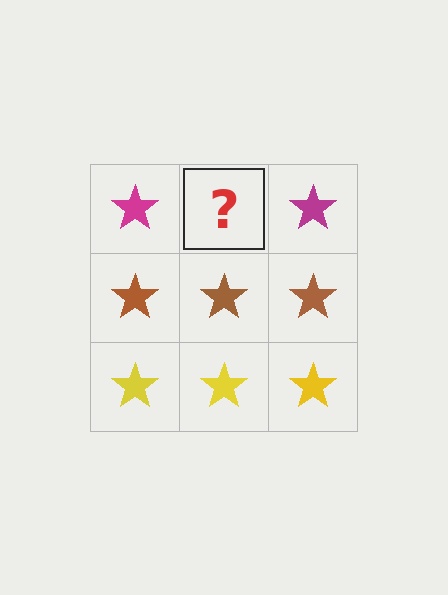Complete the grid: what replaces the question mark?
The question mark should be replaced with a magenta star.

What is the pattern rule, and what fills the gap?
The rule is that each row has a consistent color. The gap should be filled with a magenta star.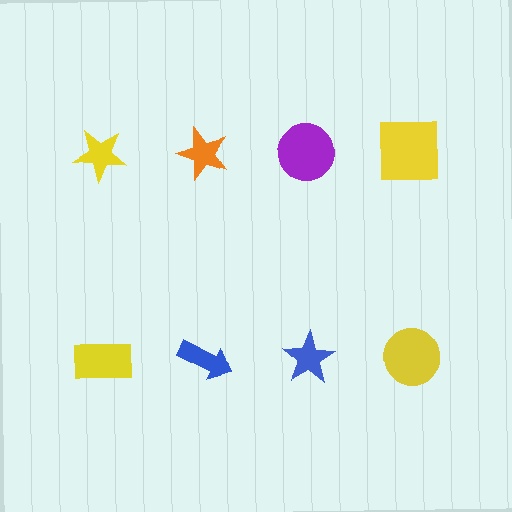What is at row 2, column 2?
A blue arrow.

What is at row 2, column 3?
A blue star.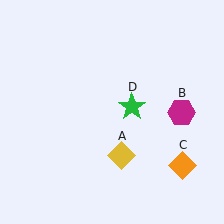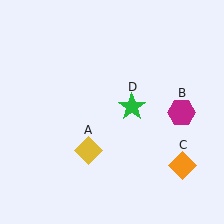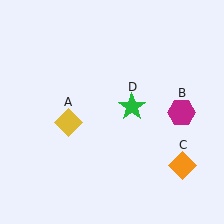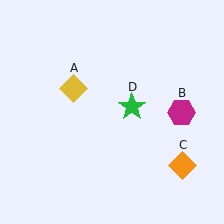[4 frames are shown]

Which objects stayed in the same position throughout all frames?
Magenta hexagon (object B) and orange diamond (object C) and green star (object D) remained stationary.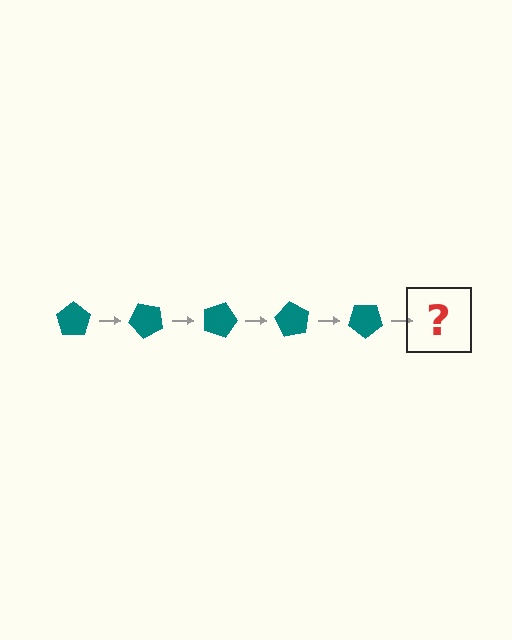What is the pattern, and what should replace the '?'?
The pattern is that the pentagon rotates 45 degrees each step. The '?' should be a teal pentagon rotated 225 degrees.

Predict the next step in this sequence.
The next step is a teal pentagon rotated 225 degrees.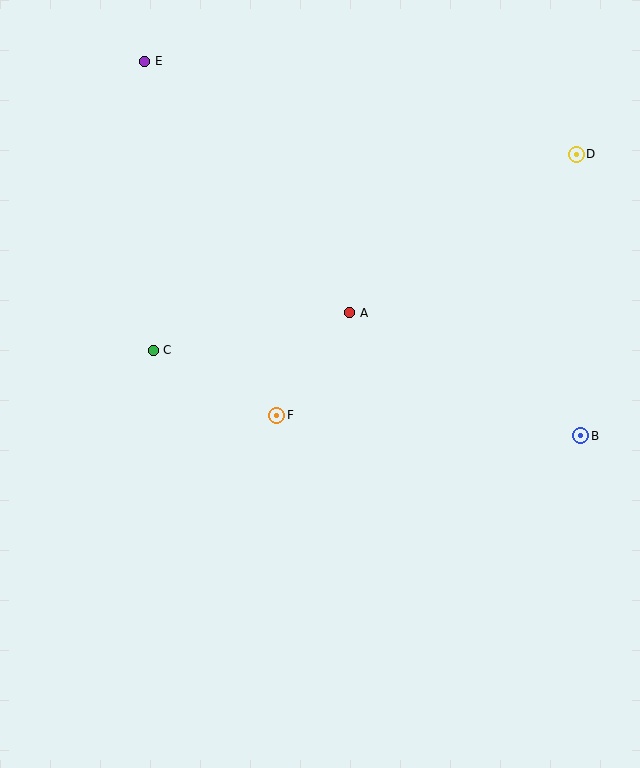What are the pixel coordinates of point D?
Point D is at (576, 154).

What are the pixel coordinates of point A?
Point A is at (350, 313).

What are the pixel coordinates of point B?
Point B is at (581, 436).